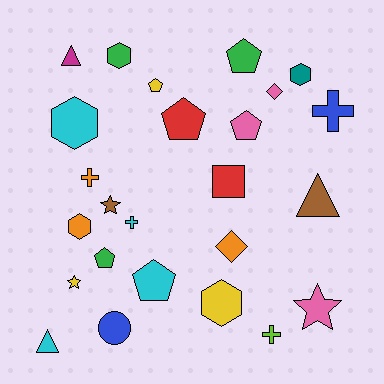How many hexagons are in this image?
There are 5 hexagons.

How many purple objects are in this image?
There are no purple objects.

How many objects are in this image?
There are 25 objects.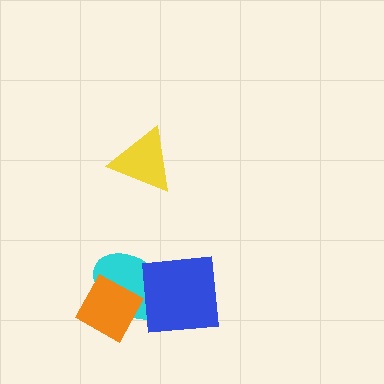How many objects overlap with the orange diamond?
2 objects overlap with the orange diamond.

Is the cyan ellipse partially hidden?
Yes, it is partially covered by another shape.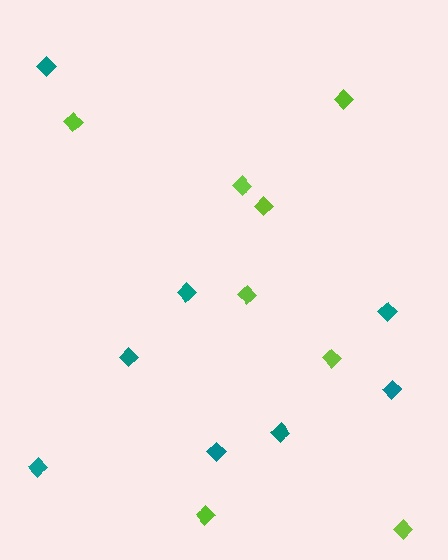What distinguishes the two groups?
There are 2 groups: one group of teal diamonds (8) and one group of lime diamonds (8).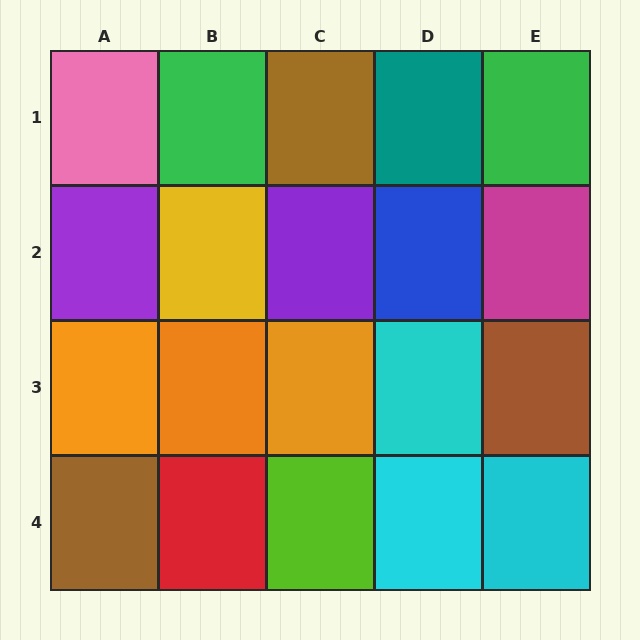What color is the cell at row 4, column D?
Cyan.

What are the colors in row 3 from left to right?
Orange, orange, orange, cyan, brown.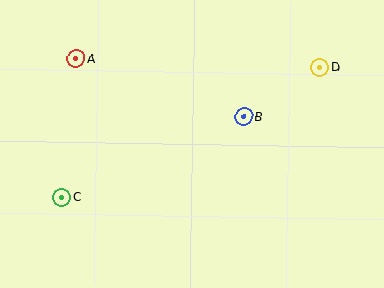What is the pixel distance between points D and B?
The distance between D and B is 91 pixels.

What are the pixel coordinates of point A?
Point A is at (76, 59).